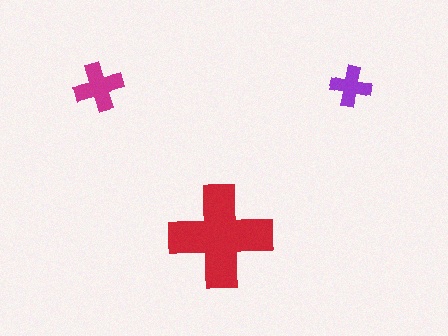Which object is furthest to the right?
The purple cross is rightmost.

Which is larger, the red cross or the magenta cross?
The red one.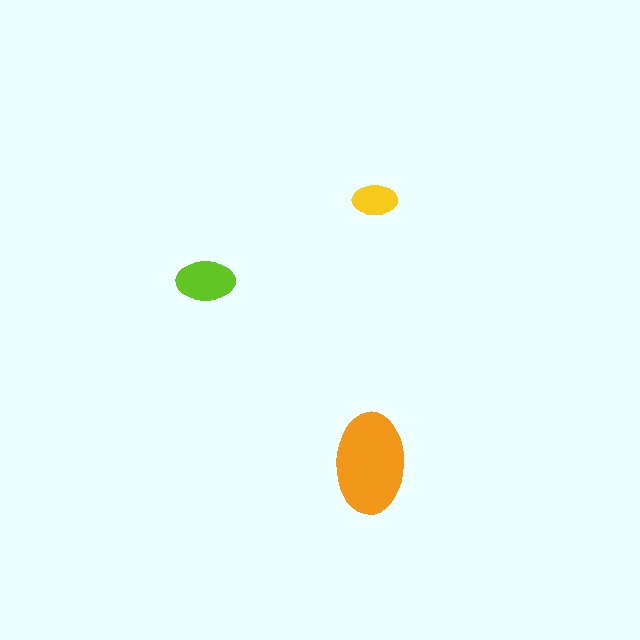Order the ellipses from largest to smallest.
the orange one, the lime one, the yellow one.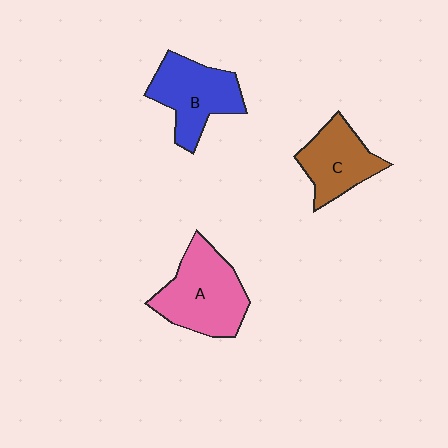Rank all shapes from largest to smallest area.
From largest to smallest: A (pink), B (blue), C (brown).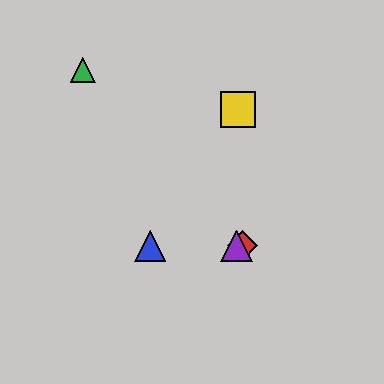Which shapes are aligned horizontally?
The red diamond, the blue triangle, the purple triangle are aligned horizontally.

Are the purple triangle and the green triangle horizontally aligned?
No, the purple triangle is at y≈246 and the green triangle is at y≈70.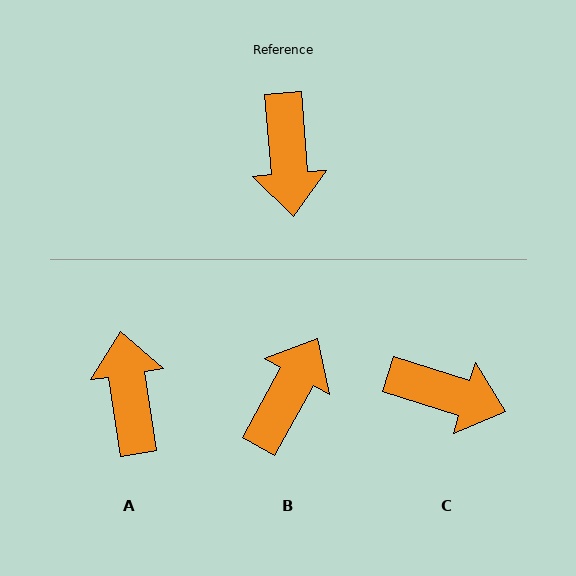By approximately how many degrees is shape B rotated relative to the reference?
Approximately 147 degrees counter-clockwise.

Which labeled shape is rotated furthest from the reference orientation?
A, about 176 degrees away.